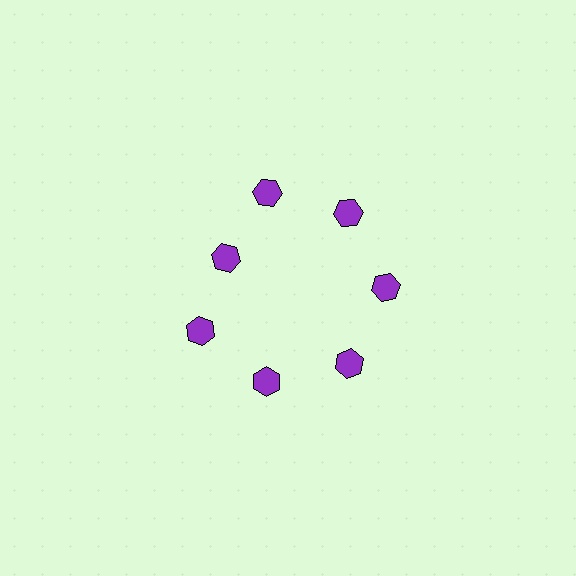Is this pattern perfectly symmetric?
No. The 7 purple hexagons are arranged in a ring, but one element near the 10 o'clock position is pulled inward toward the center, breaking the 7-fold rotational symmetry.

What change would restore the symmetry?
The symmetry would be restored by moving it outward, back onto the ring so that all 7 hexagons sit at equal angles and equal distance from the center.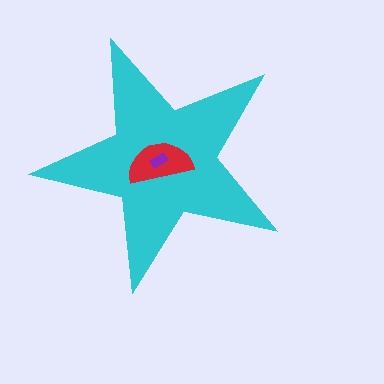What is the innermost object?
The purple rectangle.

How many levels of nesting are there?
3.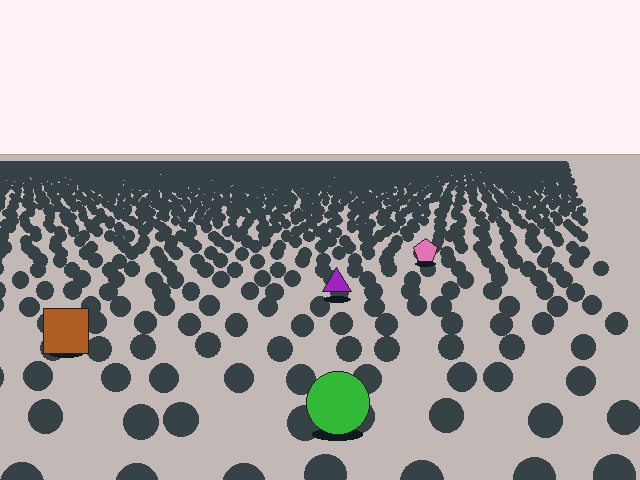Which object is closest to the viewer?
The green circle is closest. The texture marks near it are larger and more spread out.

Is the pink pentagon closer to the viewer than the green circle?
No. The green circle is closer — you can tell from the texture gradient: the ground texture is coarser near it.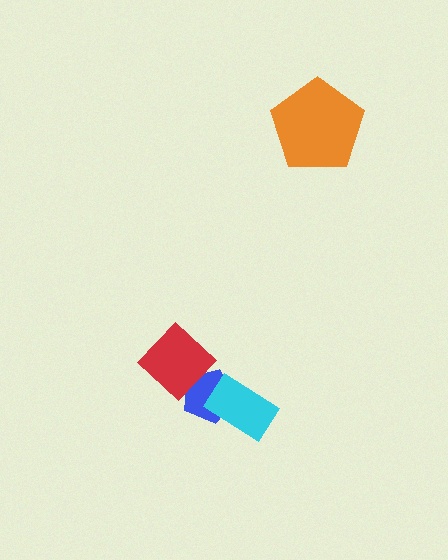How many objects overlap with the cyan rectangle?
1 object overlaps with the cyan rectangle.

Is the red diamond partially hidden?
No, no other shape covers it.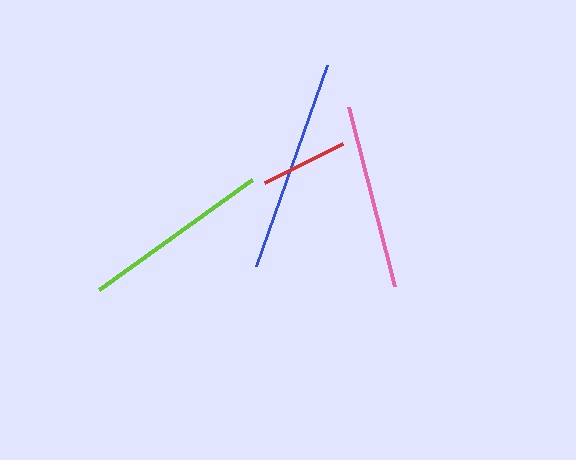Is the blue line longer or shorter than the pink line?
The blue line is longer than the pink line.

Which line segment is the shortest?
The red line is the shortest at approximately 88 pixels.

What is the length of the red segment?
The red segment is approximately 88 pixels long.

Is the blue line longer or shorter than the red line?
The blue line is longer than the red line.